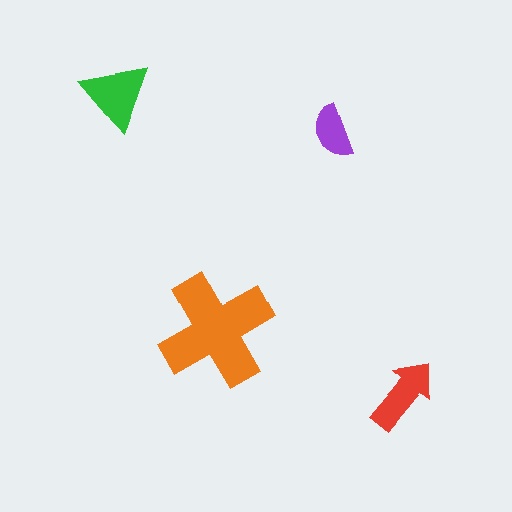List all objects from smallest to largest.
The purple semicircle, the red arrow, the green triangle, the orange cross.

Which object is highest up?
The green triangle is topmost.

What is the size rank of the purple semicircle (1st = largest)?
4th.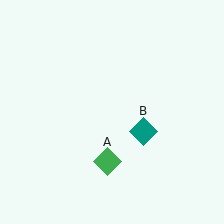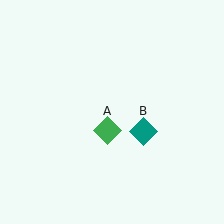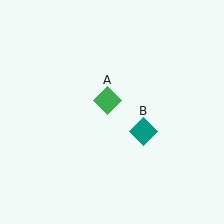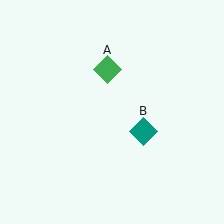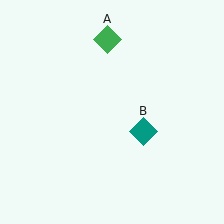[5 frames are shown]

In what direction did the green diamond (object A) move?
The green diamond (object A) moved up.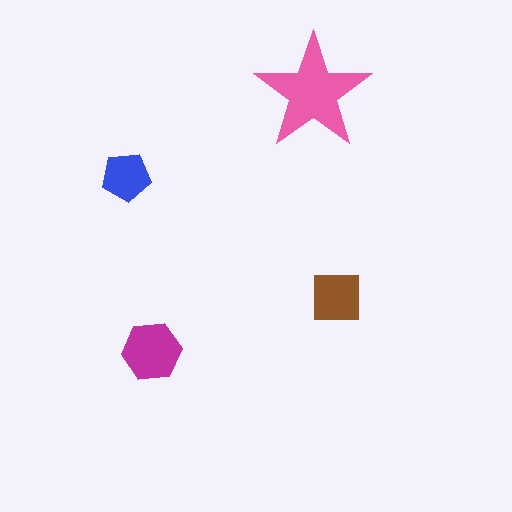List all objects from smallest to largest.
The blue pentagon, the brown square, the magenta hexagon, the pink star.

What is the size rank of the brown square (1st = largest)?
3rd.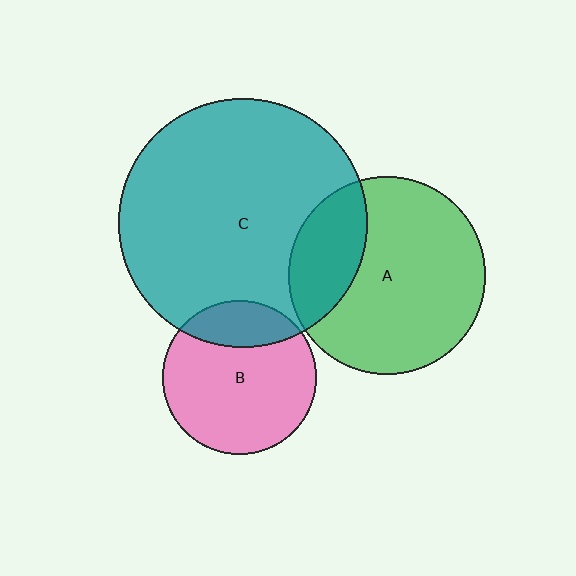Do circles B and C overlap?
Yes.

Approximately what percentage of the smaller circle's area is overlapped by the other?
Approximately 20%.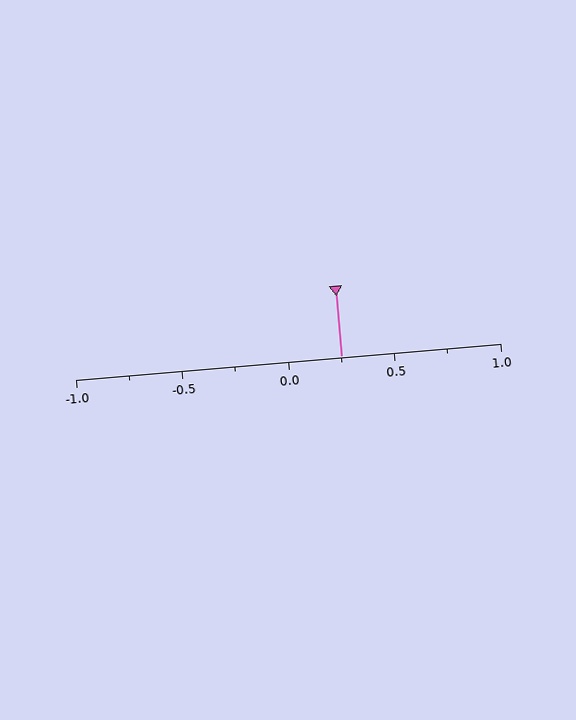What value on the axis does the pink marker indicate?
The marker indicates approximately 0.25.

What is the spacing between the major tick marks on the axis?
The major ticks are spaced 0.5 apart.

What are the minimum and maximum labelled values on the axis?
The axis runs from -1.0 to 1.0.